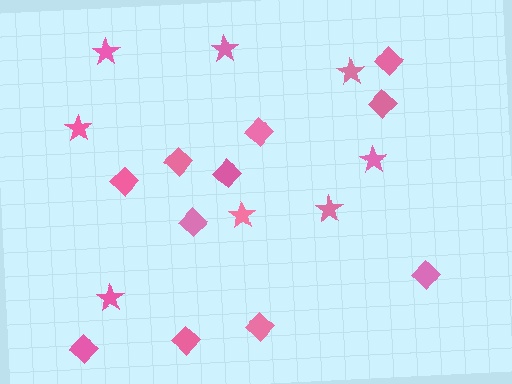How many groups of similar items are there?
There are 2 groups: one group of stars (8) and one group of diamonds (11).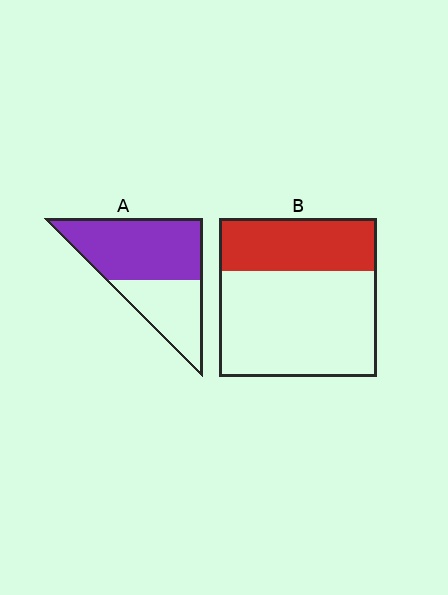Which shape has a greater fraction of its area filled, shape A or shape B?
Shape A.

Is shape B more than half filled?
No.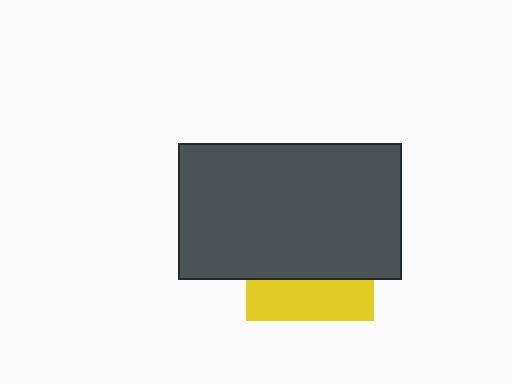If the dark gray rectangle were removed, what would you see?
You would see the complete yellow square.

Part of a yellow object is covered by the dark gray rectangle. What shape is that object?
It is a square.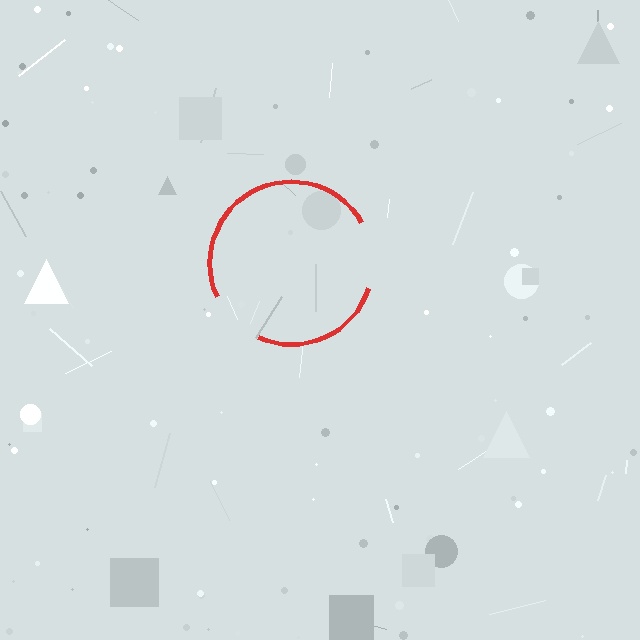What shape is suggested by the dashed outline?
The dashed outline suggests a circle.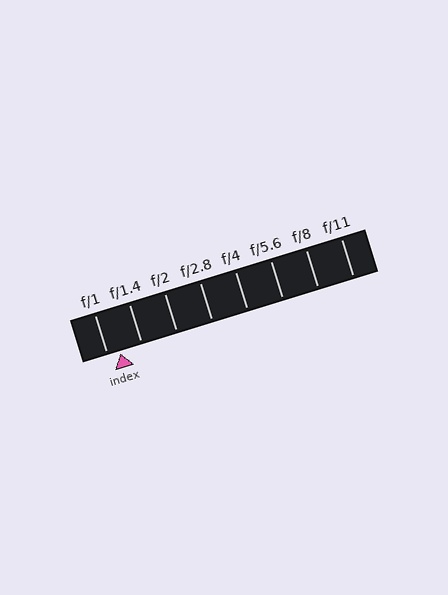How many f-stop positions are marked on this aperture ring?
There are 8 f-stop positions marked.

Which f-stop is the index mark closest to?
The index mark is closest to f/1.